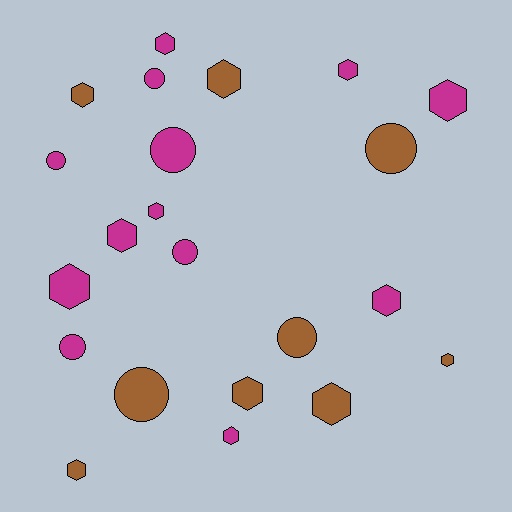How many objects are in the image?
There are 22 objects.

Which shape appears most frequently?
Hexagon, with 14 objects.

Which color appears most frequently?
Magenta, with 13 objects.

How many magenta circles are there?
There are 5 magenta circles.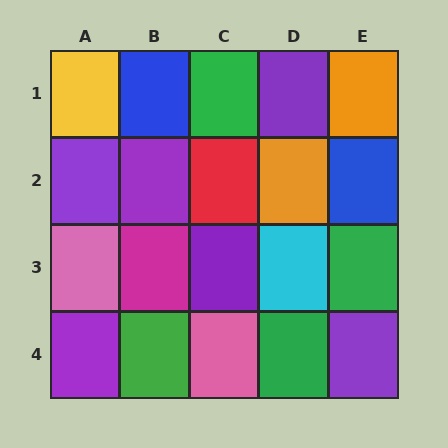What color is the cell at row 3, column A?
Pink.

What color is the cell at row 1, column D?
Purple.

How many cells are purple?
6 cells are purple.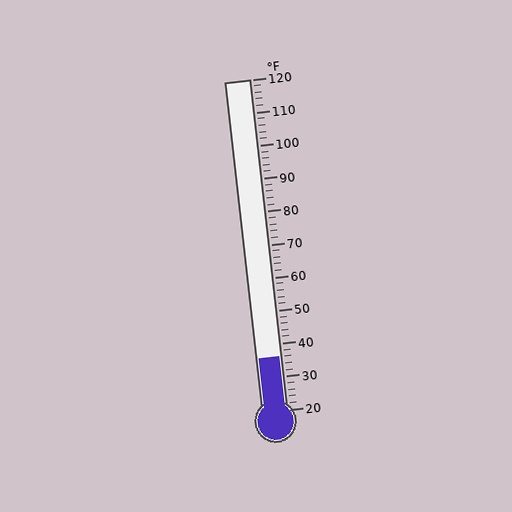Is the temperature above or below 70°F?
The temperature is below 70°F.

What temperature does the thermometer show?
The thermometer shows approximately 36°F.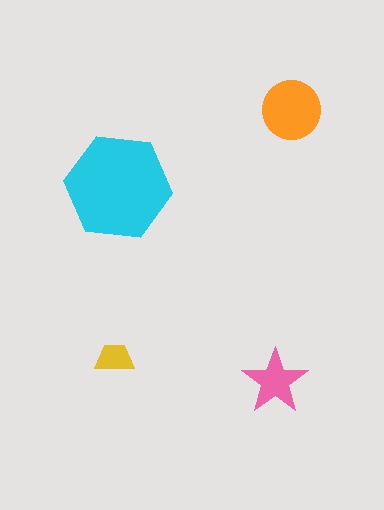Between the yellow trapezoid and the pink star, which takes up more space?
The pink star.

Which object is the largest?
The cyan hexagon.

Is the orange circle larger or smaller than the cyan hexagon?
Smaller.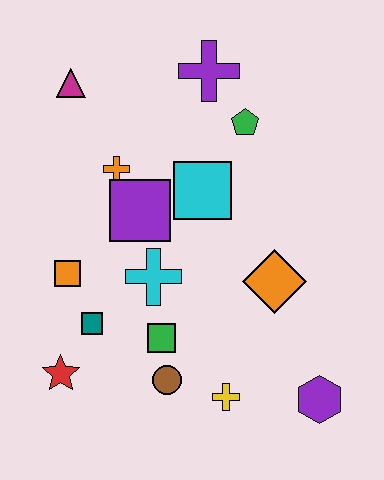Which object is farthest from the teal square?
The purple cross is farthest from the teal square.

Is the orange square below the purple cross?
Yes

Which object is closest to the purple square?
The orange cross is closest to the purple square.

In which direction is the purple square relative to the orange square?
The purple square is to the right of the orange square.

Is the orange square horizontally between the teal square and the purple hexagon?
No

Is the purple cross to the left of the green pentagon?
Yes